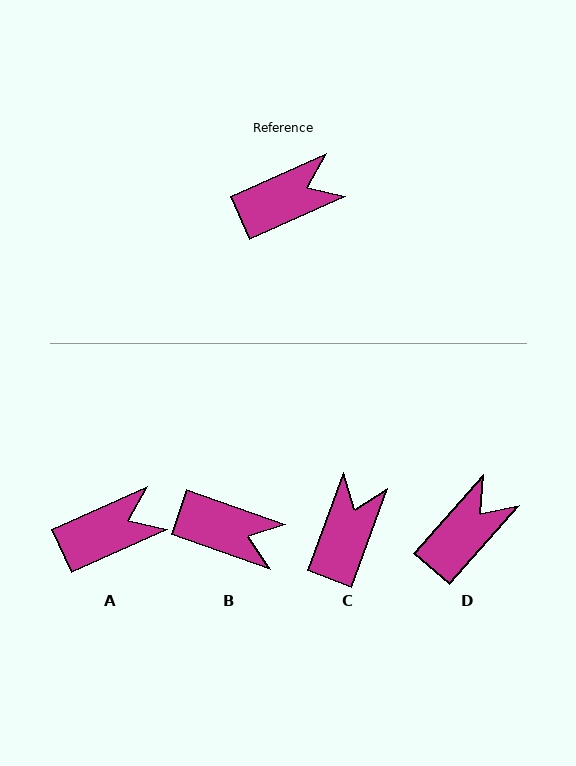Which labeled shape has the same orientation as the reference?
A.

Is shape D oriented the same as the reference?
No, it is off by about 24 degrees.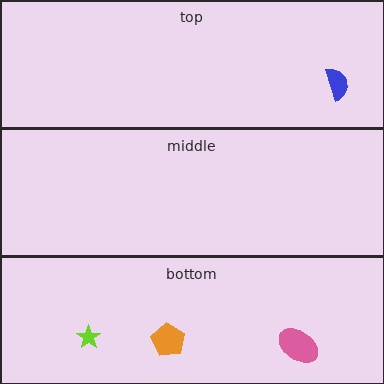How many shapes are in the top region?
1.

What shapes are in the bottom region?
The pink ellipse, the lime star, the orange pentagon.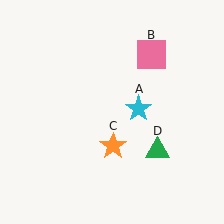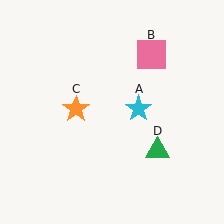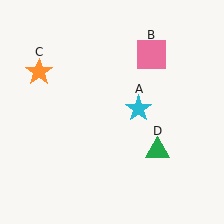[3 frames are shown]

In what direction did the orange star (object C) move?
The orange star (object C) moved up and to the left.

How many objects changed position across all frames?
1 object changed position: orange star (object C).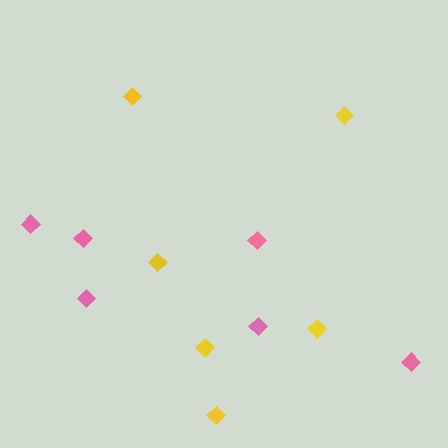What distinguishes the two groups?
There are 2 groups: one group of yellow diamonds (6) and one group of pink diamonds (6).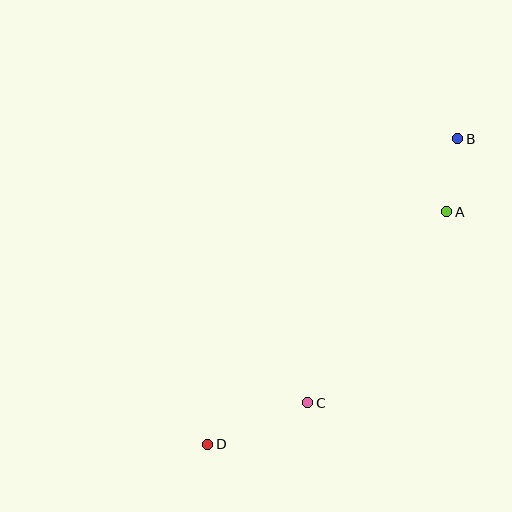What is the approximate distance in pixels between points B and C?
The distance between B and C is approximately 303 pixels.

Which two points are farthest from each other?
Points B and D are farthest from each other.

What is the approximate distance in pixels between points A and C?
The distance between A and C is approximately 236 pixels.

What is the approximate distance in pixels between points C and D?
The distance between C and D is approximately 108 pixels.